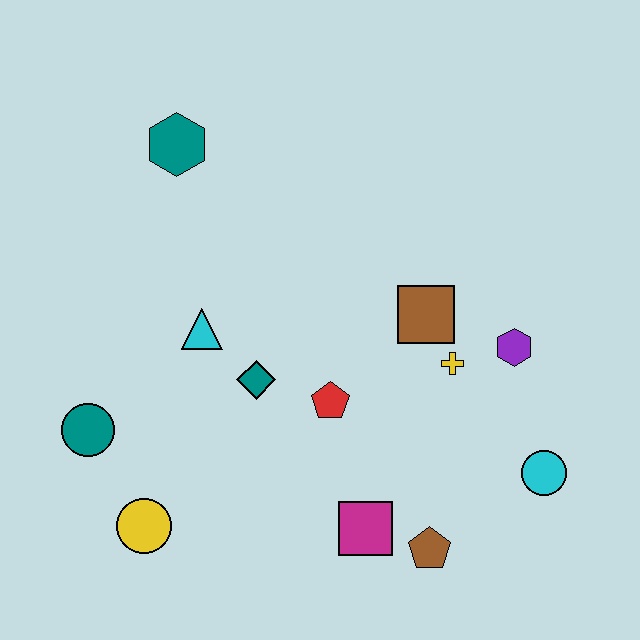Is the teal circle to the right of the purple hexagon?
No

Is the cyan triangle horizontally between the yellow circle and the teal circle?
No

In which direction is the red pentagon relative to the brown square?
The red pentagon is to the left of the brown square.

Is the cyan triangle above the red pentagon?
Yes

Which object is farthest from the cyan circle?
The teal hexagon is farthest from the cyan circle.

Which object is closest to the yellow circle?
The teal circle is closest to the yellow circle.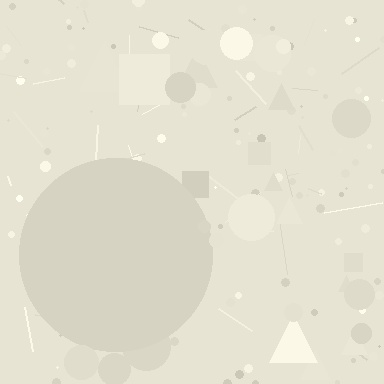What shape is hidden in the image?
A circle is hidden in the image.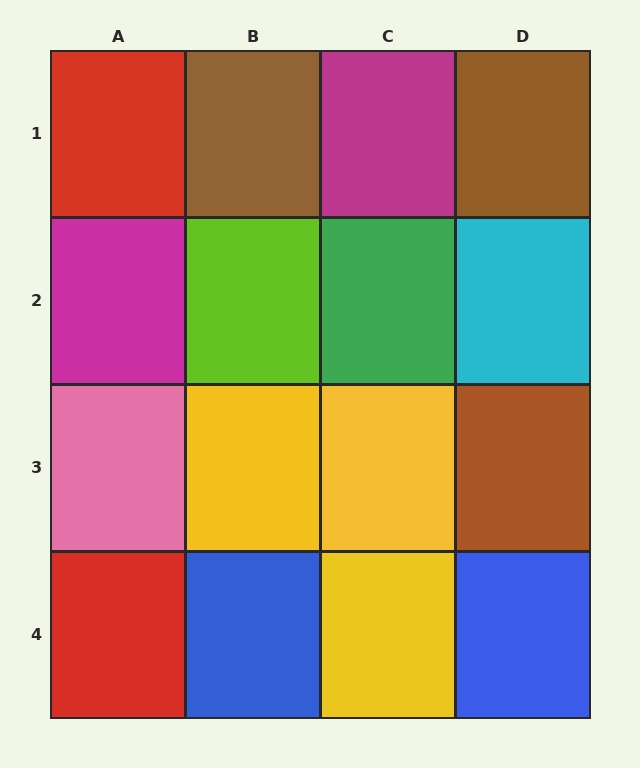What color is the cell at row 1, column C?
Magenta.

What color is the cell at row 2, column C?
Green.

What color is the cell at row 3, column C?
Yellow.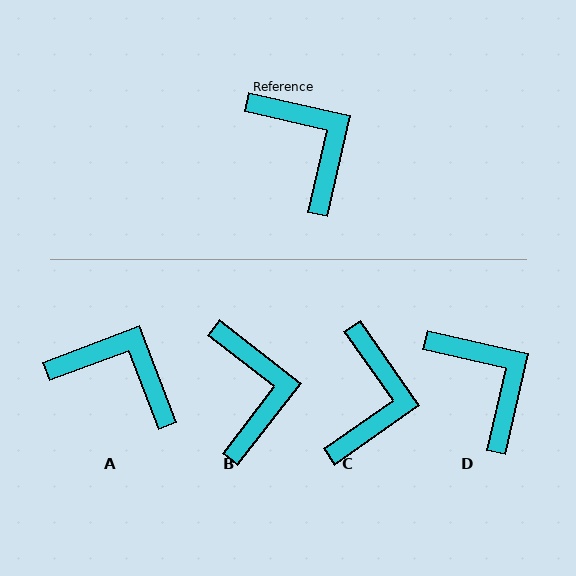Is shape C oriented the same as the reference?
No, it is off by about 42 degrees.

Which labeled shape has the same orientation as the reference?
D.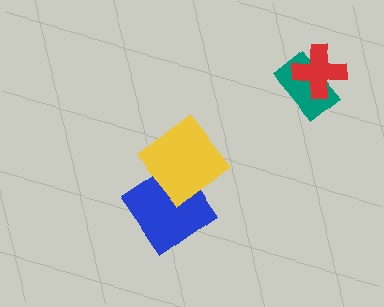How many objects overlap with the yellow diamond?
1 object overlaps with the yellow diamond.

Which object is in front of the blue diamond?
The yellow diamond is in front of the blue diamond.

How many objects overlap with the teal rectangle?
1 object overlaps with the teal rectangle.